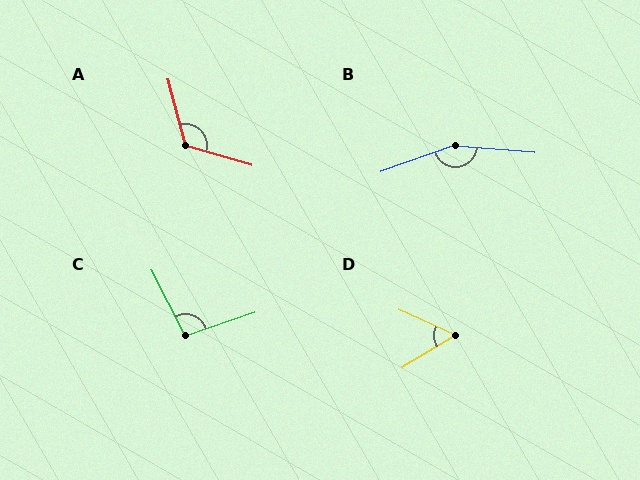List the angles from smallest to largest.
D (56°), C (98°), A (121°), B (155°).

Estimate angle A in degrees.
Approximately 121 degrees.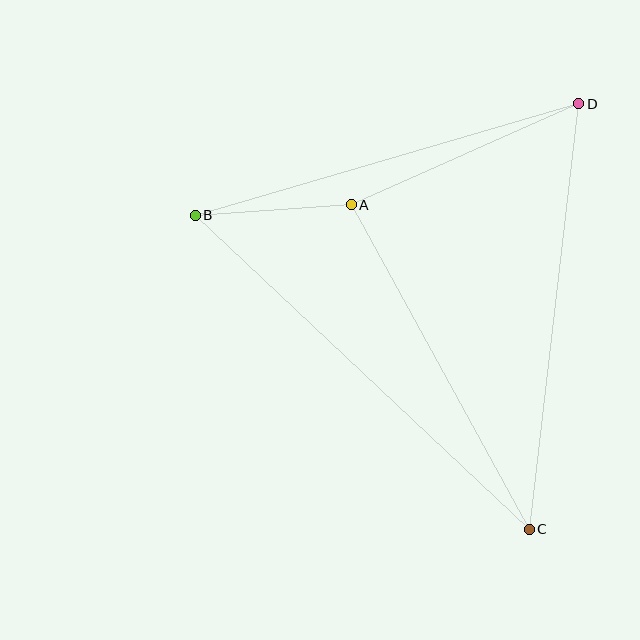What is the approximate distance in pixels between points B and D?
The distance between B and D is approximately 399 pixels.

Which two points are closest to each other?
Points A and B are closest to each other.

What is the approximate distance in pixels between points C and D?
The distance between C and D is approximately 429 pixels.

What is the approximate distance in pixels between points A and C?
The distance between A and C is approximately 370 pixels.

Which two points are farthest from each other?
Points B and C are farthest from each other.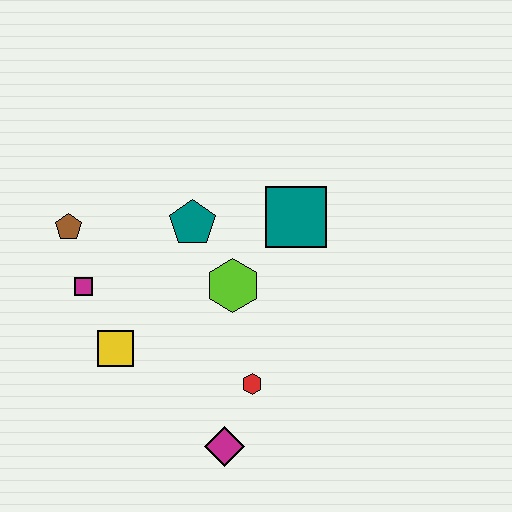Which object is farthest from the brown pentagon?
The magenta diamond is farthest from the brown pentagon.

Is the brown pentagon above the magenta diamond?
Yes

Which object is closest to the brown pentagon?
The magenta square is closest to the brown pentagon.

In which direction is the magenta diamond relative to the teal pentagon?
The magenta diamond is below the teal pentagon.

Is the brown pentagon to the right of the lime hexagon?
No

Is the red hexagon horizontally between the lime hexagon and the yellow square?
No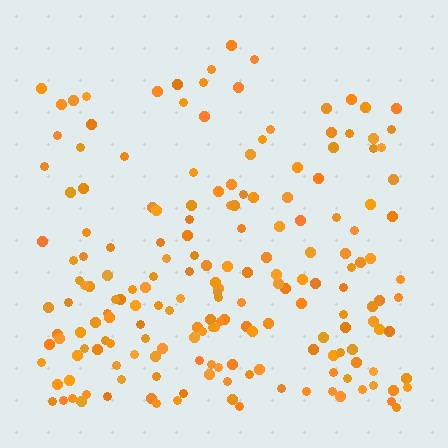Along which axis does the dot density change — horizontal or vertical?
Vertical.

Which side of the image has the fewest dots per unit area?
The top.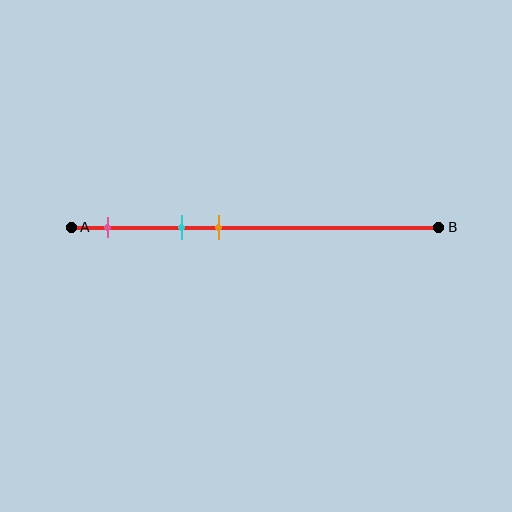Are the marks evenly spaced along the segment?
Yes, the marks are approximately evenly spaced.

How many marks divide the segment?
There are 3 marks dividing the segment.